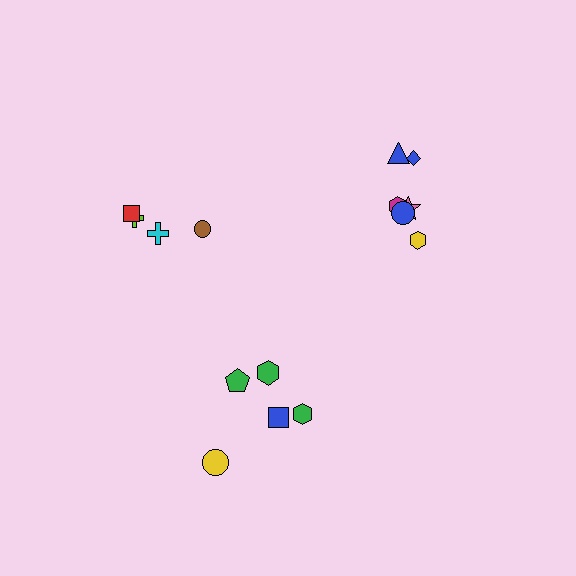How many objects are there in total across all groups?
There are 15 objects.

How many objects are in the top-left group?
There are 4 objects.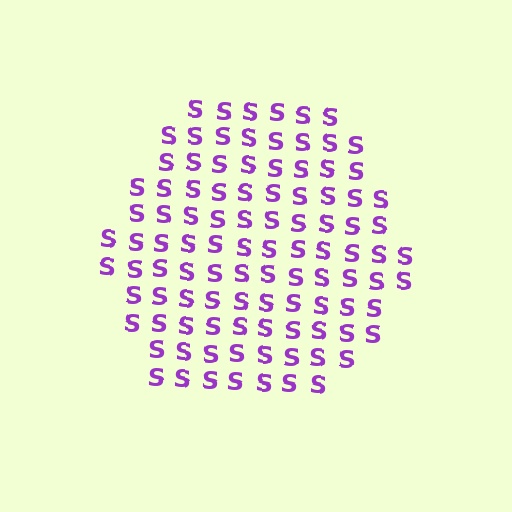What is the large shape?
The large shape is a hexagon.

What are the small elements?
The small elements are letter S's.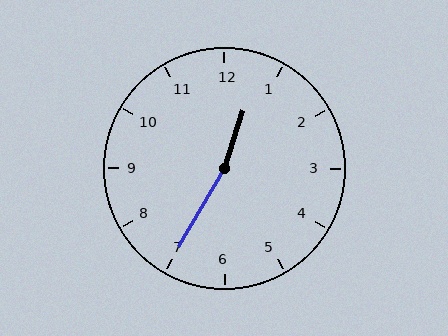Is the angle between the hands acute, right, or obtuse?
It is obtuse.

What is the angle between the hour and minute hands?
Approximately 168 degrees.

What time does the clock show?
12:35.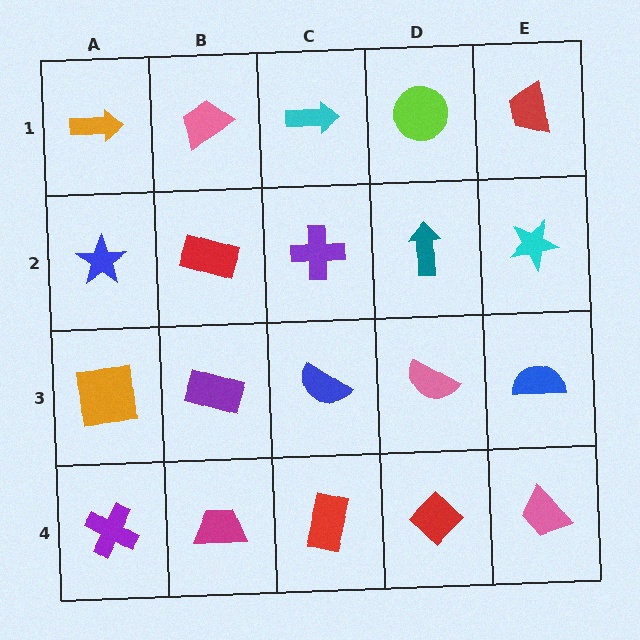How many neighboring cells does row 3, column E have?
3.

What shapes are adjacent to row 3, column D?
A teal arrow (row 2, column D), a red diamond (row 4, column D), a blue semicircle (row 3, column C), a blue semicircle (row 3, column E).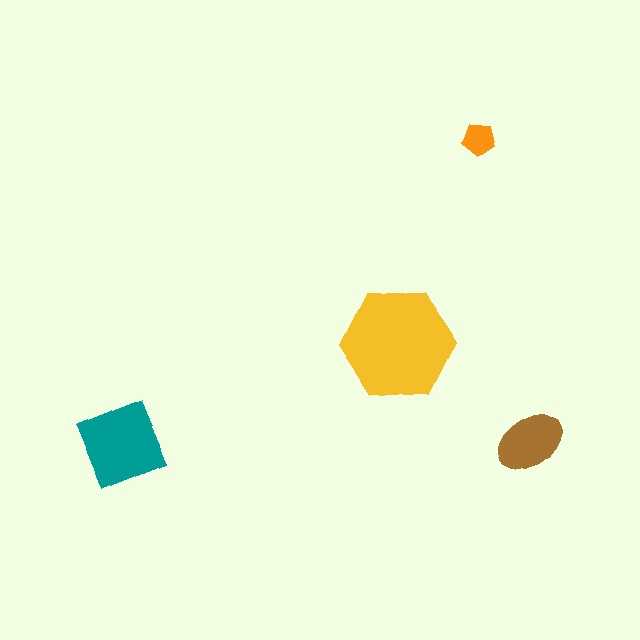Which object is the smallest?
The orange pentagon.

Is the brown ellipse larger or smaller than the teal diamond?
Smaller.